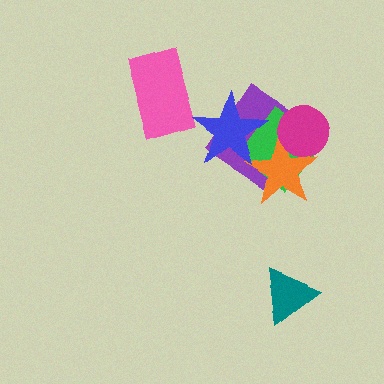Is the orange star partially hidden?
Yes, it is partially covered by another shape.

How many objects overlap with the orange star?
4 objects overlap with the orange star.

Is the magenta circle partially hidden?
No, no other shape covers it.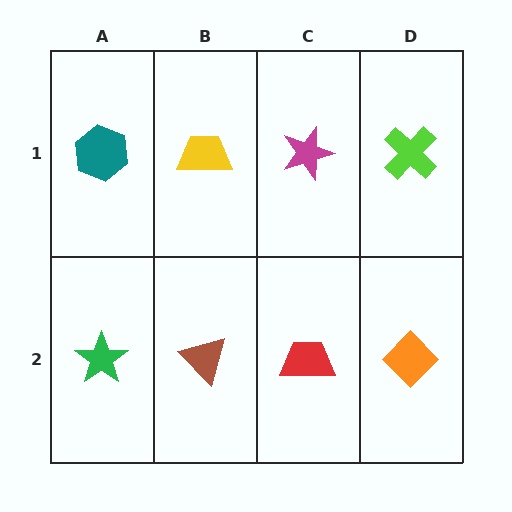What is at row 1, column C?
A magenta star.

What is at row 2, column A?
A green star.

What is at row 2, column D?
An orange diamond.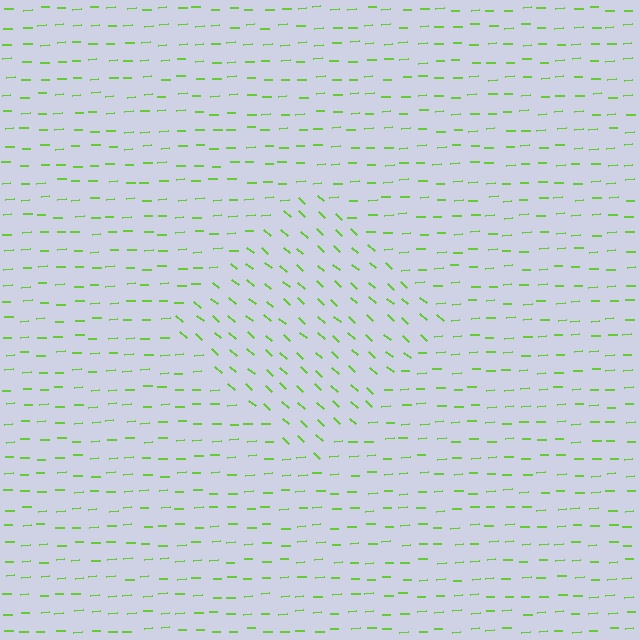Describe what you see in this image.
The image is filled with small lime line segments. A diamond region in the image has lines oriented differently from the surrounding lines, creating a visible texture boundary.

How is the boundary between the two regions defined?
The boundary is defined purely by a change in line orientation (approximately 45 degrees difference). All lines are the same color and thickness.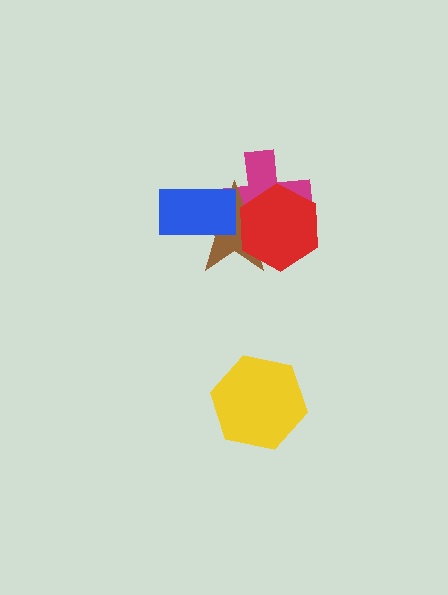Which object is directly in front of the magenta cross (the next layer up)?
The brown star is directly in front of the magenta cross.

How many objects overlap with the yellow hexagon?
0 objects overlap with the yellow hexagon.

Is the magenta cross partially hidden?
Yes, it is partially covered by another shape.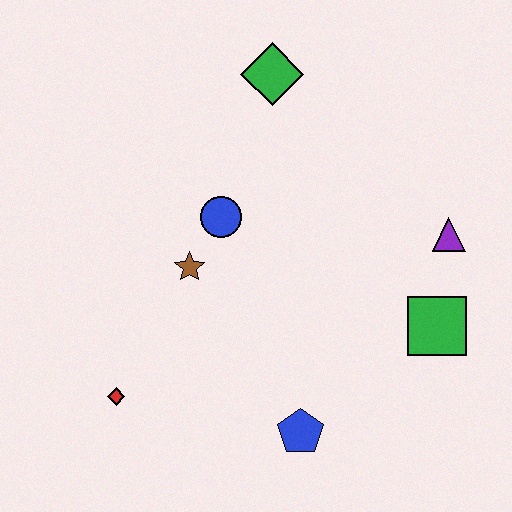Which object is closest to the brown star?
The blue circle is closest to the brown star.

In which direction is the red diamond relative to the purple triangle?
The red diamond is to the left of the purple triangle.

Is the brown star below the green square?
No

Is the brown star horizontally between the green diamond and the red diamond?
Yes